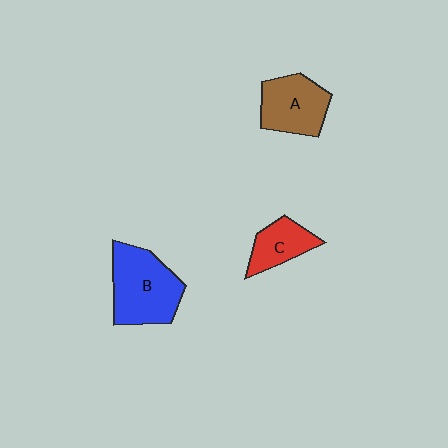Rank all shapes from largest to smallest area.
From largest to smallest: B (blue), A (brown), C (red).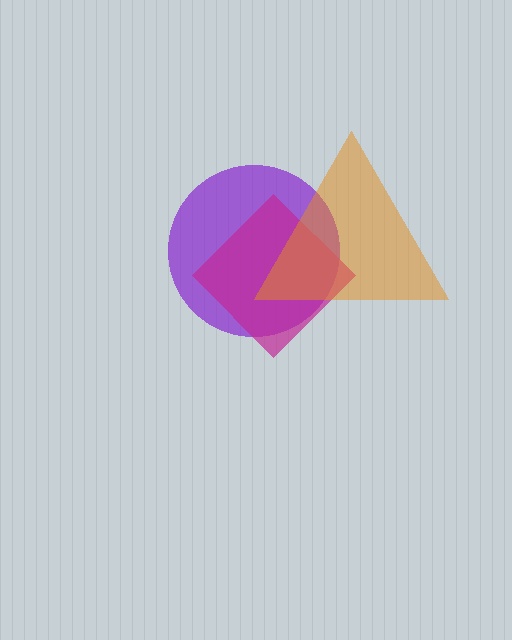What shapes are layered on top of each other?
The layered shapes are: a purple circle, a magenta diamond, an orange triangle.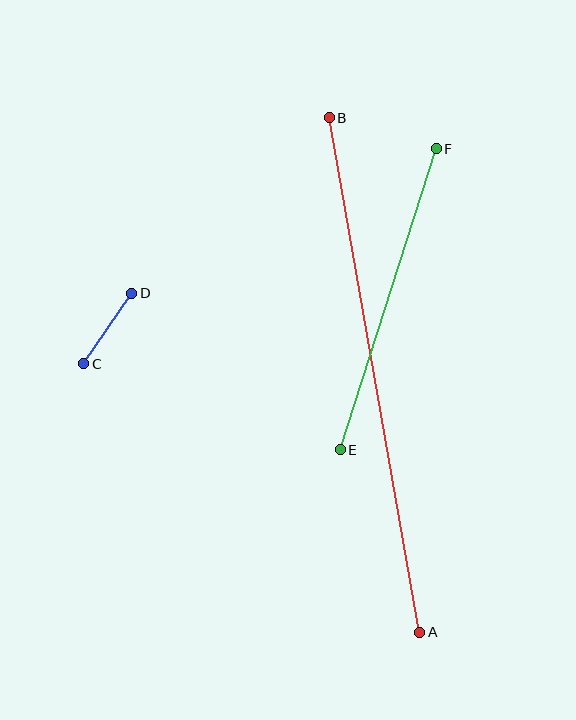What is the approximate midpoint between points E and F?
The midpoint is at approximately (388, 299) pixels.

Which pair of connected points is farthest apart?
Points A and B are farthest apart.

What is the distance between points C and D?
The distance is approximately 85 pixels.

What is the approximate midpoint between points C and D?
The midpoint is at approximately (108, 328) pixels.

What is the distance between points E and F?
The distance is approximately 316 pixels.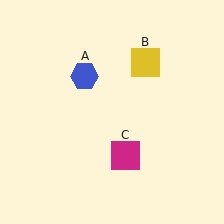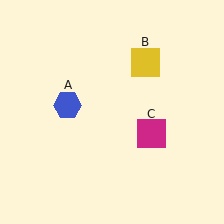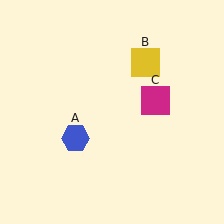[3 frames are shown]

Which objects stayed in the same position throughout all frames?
Yellow square (object B) remained stationary.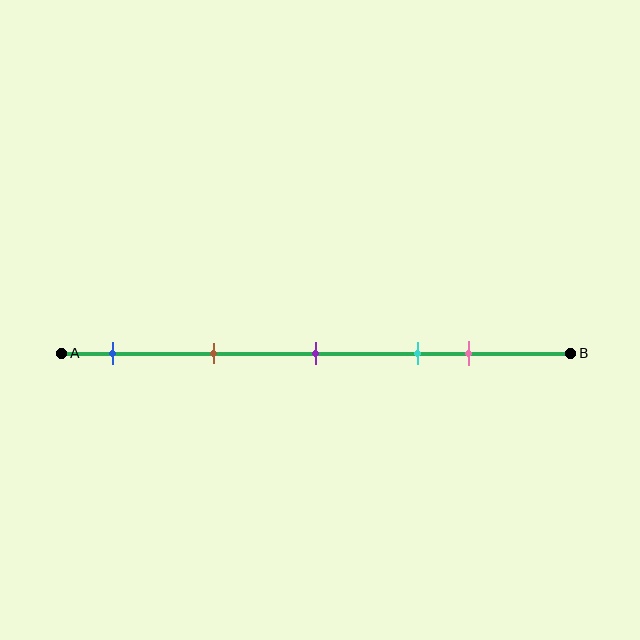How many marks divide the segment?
There are 5 marks dividing the segment.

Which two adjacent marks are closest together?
The cyan and pink marks are the closest adjacent pair.